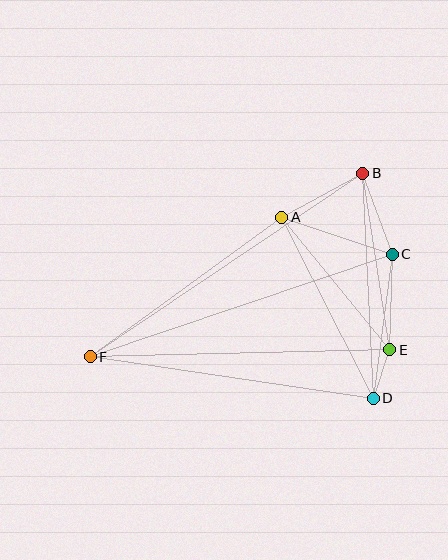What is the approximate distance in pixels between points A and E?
The distance between A and E is approximately 171 pixels.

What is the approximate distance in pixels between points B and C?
The distance between B and C is approximately 86 pixels.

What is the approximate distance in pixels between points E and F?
The distance between E and F is approximately 299 pixels.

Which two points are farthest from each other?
Points B and F are farthest from each other.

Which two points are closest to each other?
Points D and E are closest to each other.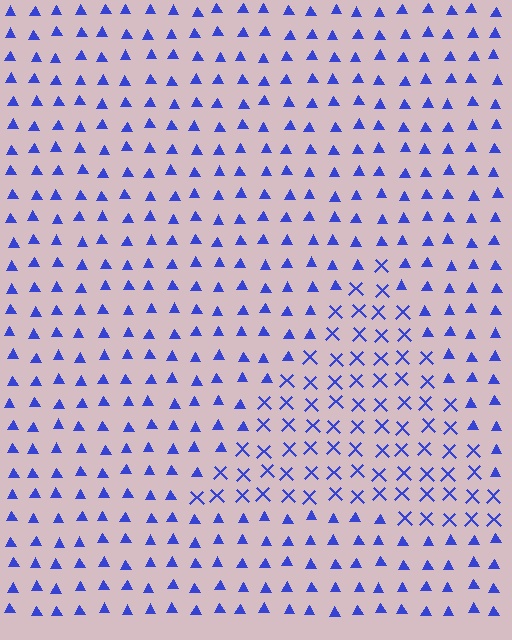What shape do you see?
I see a triangle.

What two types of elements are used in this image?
The image uses X marks inside the triangle region and triangles outside it.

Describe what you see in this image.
The image is filled with small blue elements arranged in a uniform grid. A triangle-shaped region contains X marks, while the surrounding area contains triangles. The boundary is defined purely by the change in element shape.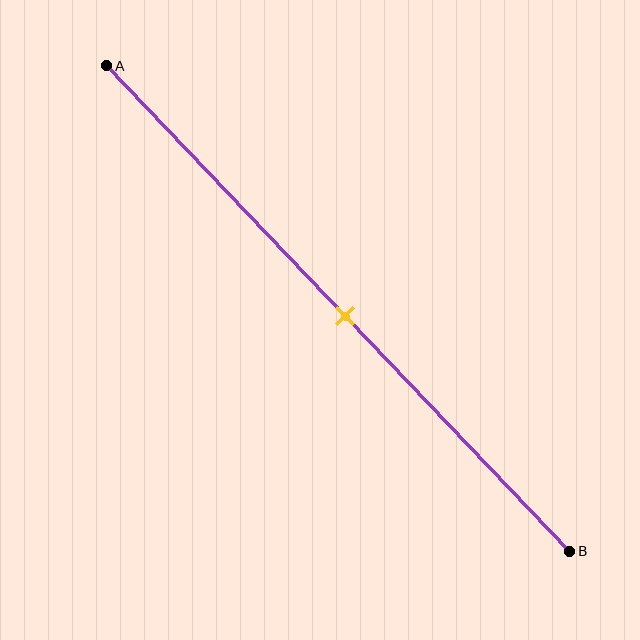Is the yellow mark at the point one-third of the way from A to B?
No, the mark is at about 50% from A, not at the 33% one-third point.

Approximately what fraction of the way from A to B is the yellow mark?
The yellow mark is approximately 50% of the way from A to B.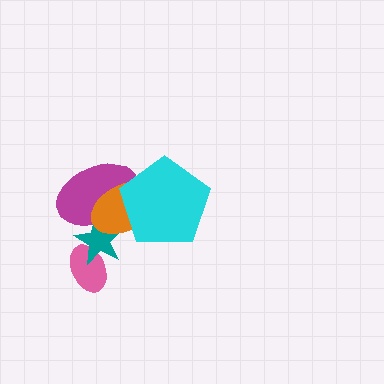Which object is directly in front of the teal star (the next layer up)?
The magenta ellipse is directly in front of the teal star.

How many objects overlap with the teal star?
3 objects overlap with the teal star.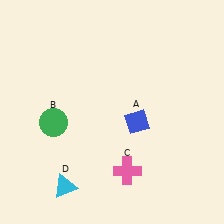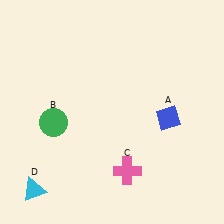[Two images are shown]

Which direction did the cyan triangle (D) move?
The cyan triangle (D) moved left.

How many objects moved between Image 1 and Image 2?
2 objects moved between the two images.